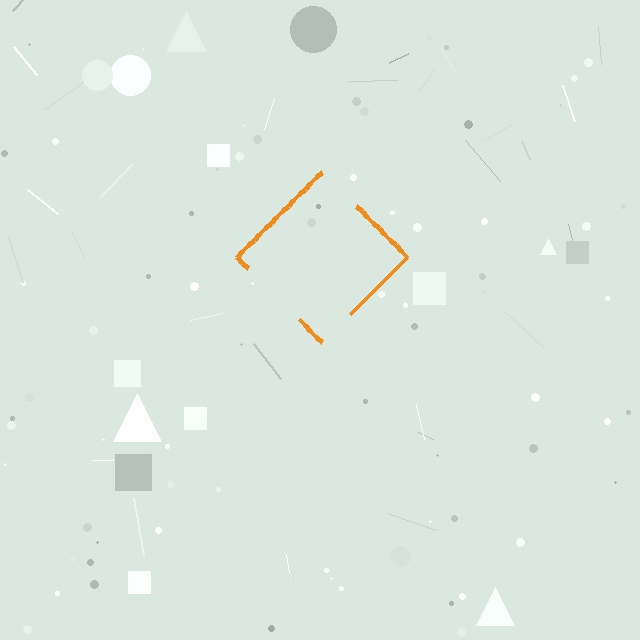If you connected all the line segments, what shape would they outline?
They would outline a diamond.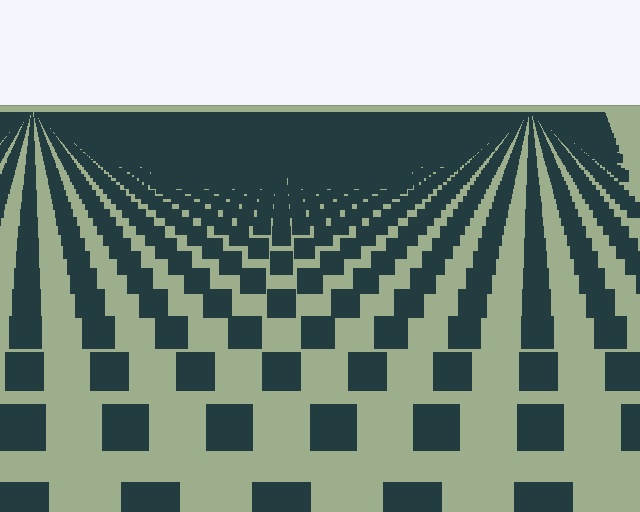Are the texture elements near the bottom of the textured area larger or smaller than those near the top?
Larger. Near the bottom, elements are closer to the viewer and appear at a bigger on-screen size.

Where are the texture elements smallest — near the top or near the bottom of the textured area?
Near the top.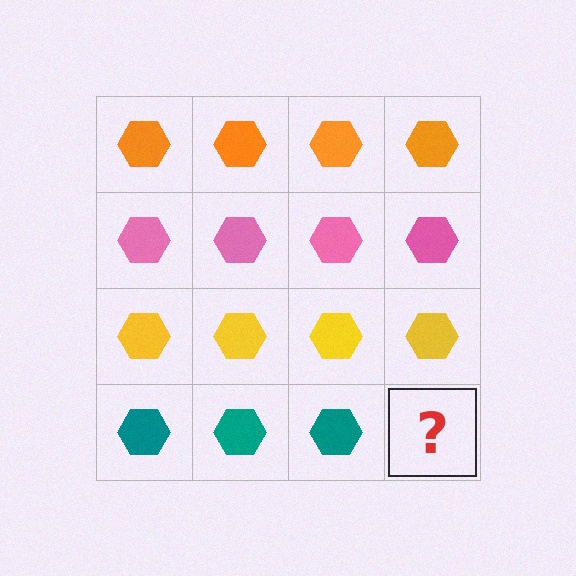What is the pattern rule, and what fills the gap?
The rule is that each row has a consistent color. The gap should be filled with a teal hexagon.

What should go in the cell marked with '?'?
The missing cell should contain a teal hexagon.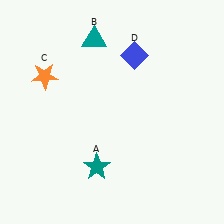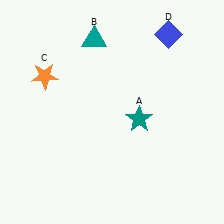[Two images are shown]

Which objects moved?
The objects that moved are: the teal star (A), the blue diamond (D).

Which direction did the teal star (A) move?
The teal star (A) moved up.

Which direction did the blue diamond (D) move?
The blue diamond (D) moved right.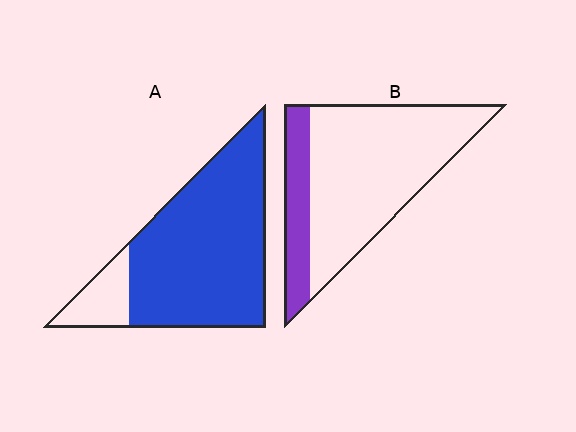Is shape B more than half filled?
No.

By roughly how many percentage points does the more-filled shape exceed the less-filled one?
By roughly 65 percentage points (A over B).